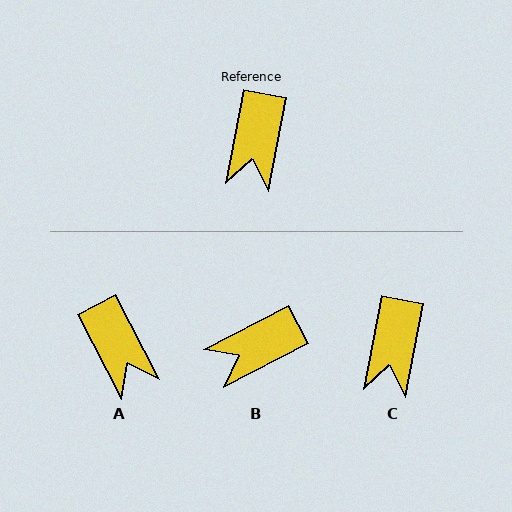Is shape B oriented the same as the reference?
No, it is off by about 52 degrees.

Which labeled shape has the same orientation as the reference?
C.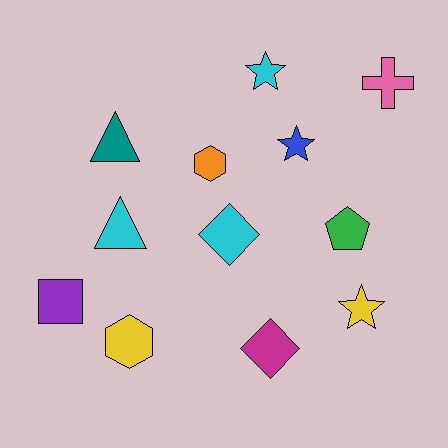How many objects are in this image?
There are 12 objects.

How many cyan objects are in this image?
There are 3 cyan objects.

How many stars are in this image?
There are 3 stars.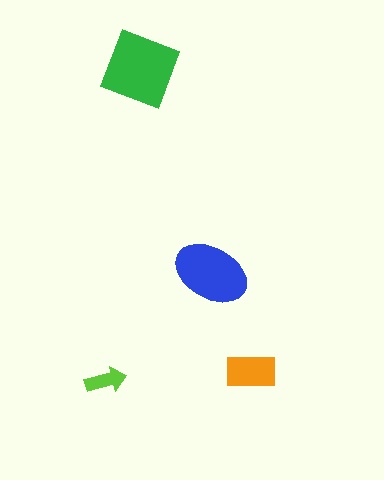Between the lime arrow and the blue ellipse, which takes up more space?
The blue ellipse.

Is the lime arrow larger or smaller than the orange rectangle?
Smaller.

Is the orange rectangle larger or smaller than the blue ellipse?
Smaller.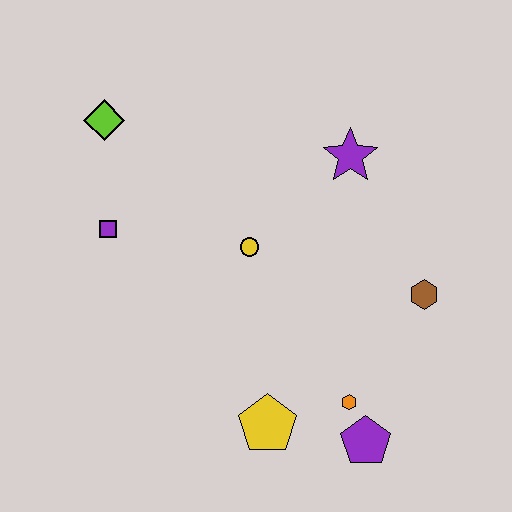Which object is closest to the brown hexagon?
The orange hexagon is closest to the brown hexagon.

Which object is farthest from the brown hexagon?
The lime diamond is farthest from the brown hexagon.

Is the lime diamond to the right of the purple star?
No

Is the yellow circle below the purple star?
Yes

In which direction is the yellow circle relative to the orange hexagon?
The yellow circle is above the orange hexagon.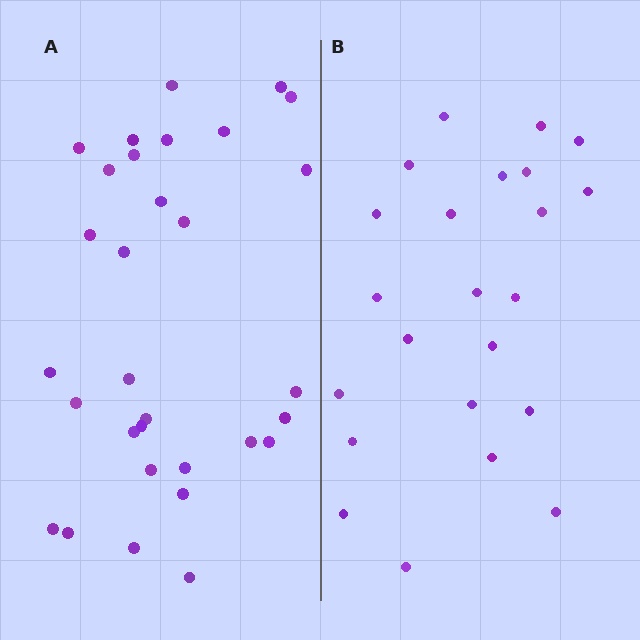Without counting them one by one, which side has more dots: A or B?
Region A (the left region) has more dots.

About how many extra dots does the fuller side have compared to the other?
Region A has roughly 8 or so more dots than region B.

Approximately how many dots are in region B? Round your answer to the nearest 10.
About 20 dots. (The exact count is 23, which rounds to 20.)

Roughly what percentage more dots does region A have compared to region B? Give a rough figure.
About 35% more.